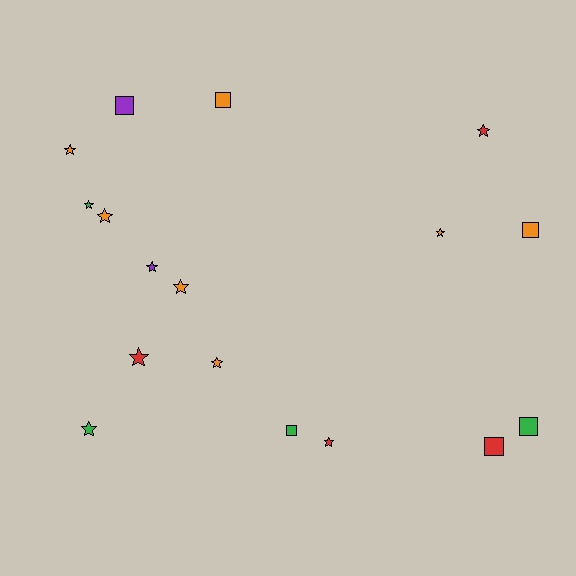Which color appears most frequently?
Orange, with 7 objects.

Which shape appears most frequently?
Star, with 11 objects.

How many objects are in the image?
There are 17 objects.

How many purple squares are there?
There is 1 purple square.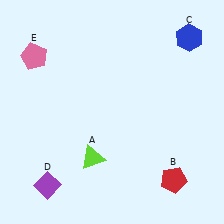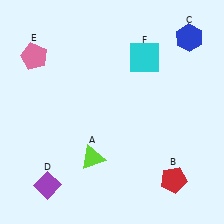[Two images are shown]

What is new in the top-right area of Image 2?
A cyan square (F) was added in the top-right area of Image 2.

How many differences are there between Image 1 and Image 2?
There is 1 difference between the two images.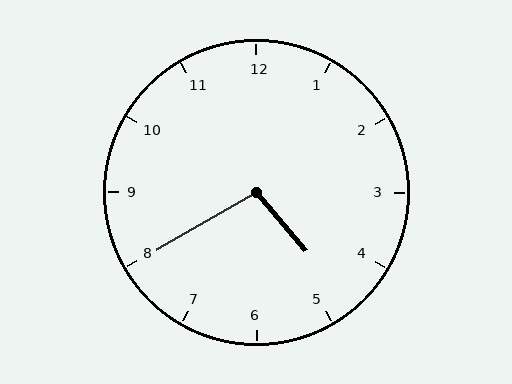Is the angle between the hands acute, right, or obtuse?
It is obtuse.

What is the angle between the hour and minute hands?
Approximately 100 degrees.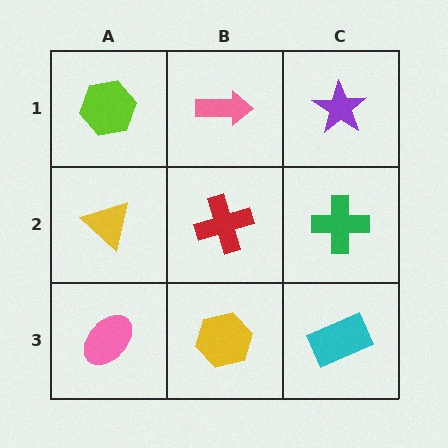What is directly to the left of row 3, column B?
A pink ellipse.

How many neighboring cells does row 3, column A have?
2.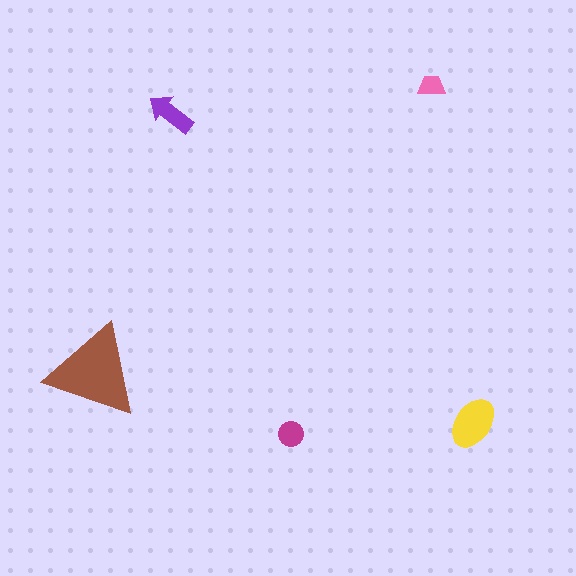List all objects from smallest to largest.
The pink trapezoid, the magenta circle, the purple arrow, the yellow ellipse, the brown triangle.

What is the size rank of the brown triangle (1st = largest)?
1st.